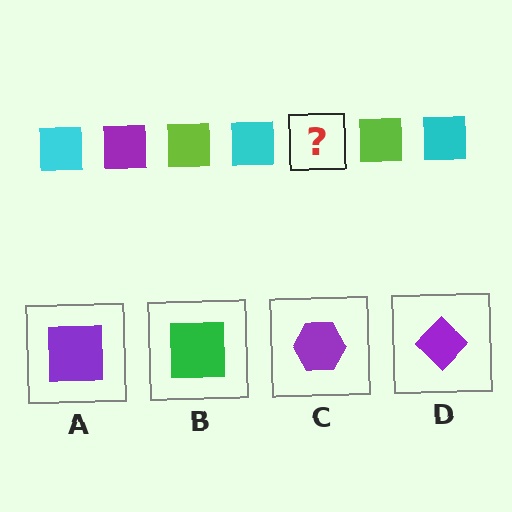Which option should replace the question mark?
Option A.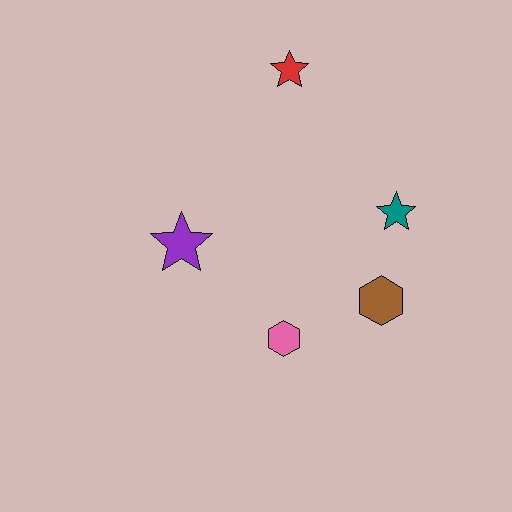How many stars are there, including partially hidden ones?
There are 3 stars.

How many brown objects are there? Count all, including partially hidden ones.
There is 1 brown object.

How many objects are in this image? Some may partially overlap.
There are 5 objects.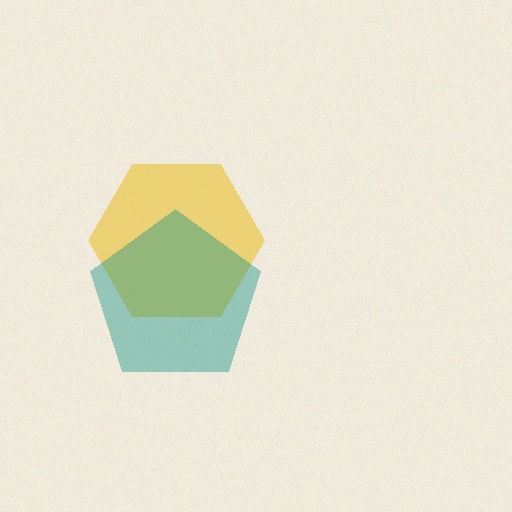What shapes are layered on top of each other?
The layered shapes are: a yellow hexagon, a teal pentagon.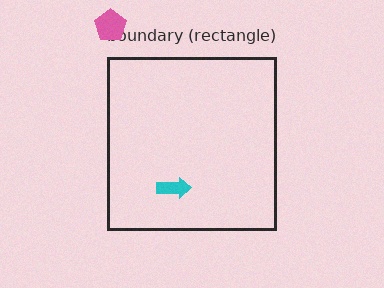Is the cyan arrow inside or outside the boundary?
Inside.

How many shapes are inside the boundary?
1 inside, 1 outside.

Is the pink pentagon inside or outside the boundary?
Outside.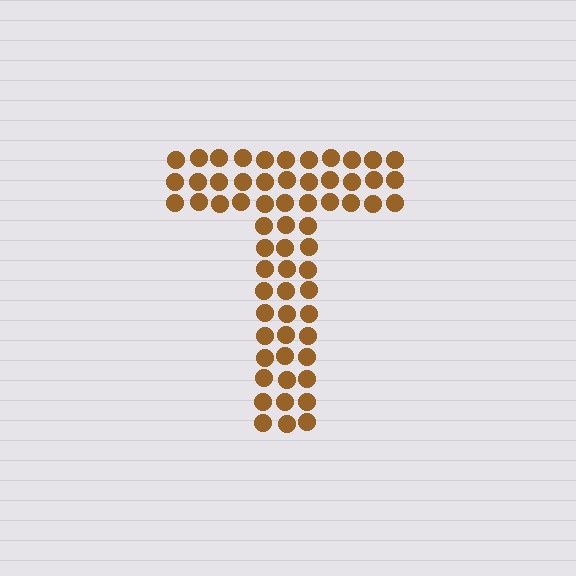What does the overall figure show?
The overall figure shows the letter T.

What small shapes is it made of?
It is made of small circles.